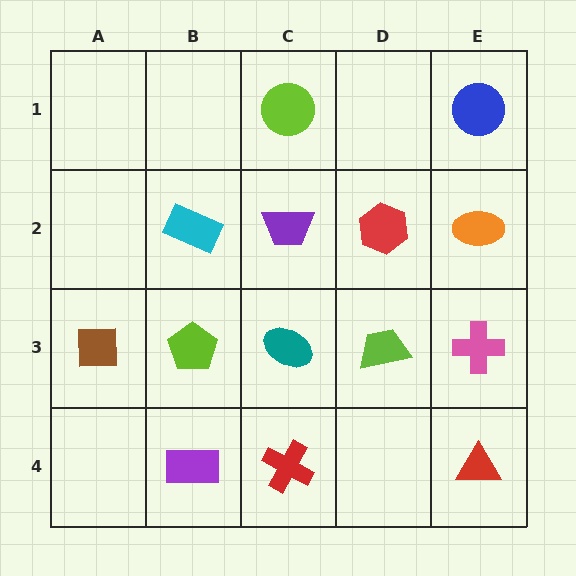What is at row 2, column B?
A cyan rectangle.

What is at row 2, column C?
A purple trapezoid.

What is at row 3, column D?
A lime trapezoid.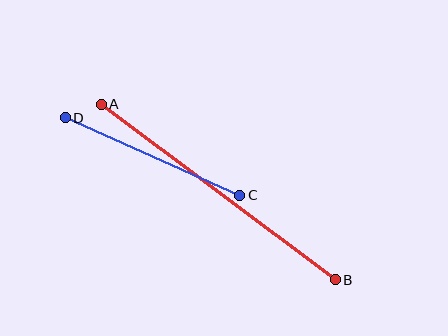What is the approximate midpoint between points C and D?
The midpoint is at approximately (153, 157) pixels.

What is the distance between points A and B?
The distance is approximately 292 pixels.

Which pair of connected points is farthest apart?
Points A and B are farthest apart.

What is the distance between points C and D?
The distance is approximately 191 pixels.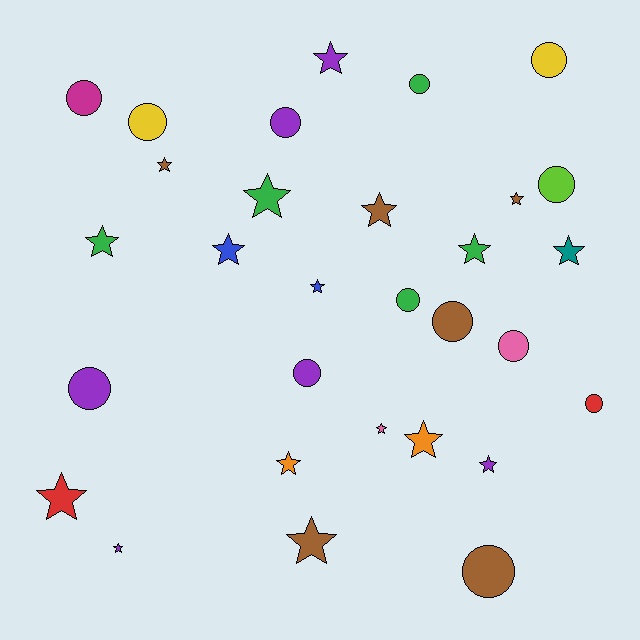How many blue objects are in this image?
There are 2 blue objects.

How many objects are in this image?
There are 30 objects.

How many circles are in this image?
There are 13 circles.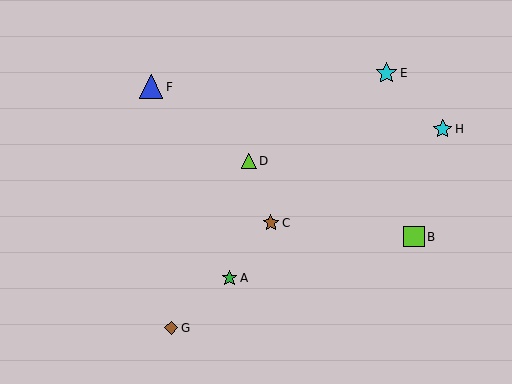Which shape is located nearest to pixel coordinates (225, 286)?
The green star (labeled A) at (230, 278) is nearest to that location.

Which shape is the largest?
The blue triangle (labeled F) is the largest.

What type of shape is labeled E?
Shape E is a cyan star.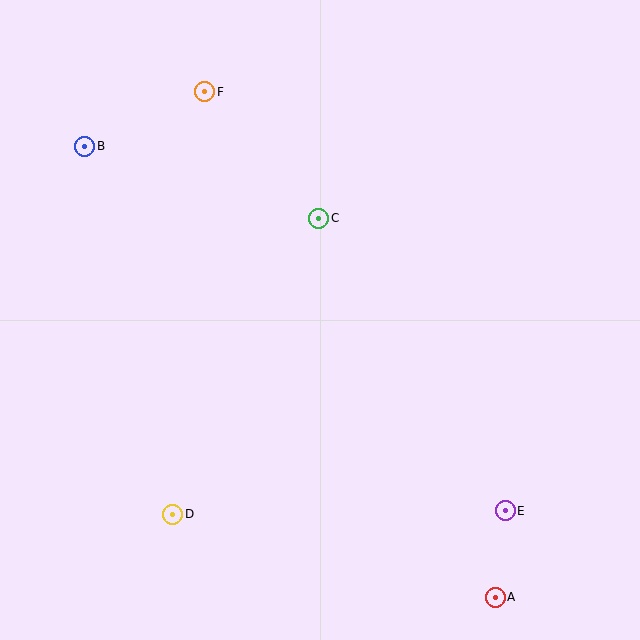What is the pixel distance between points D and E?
The distance between D and E is 333 pixels.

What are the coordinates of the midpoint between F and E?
The midpoint between F and E is at (355, 301).